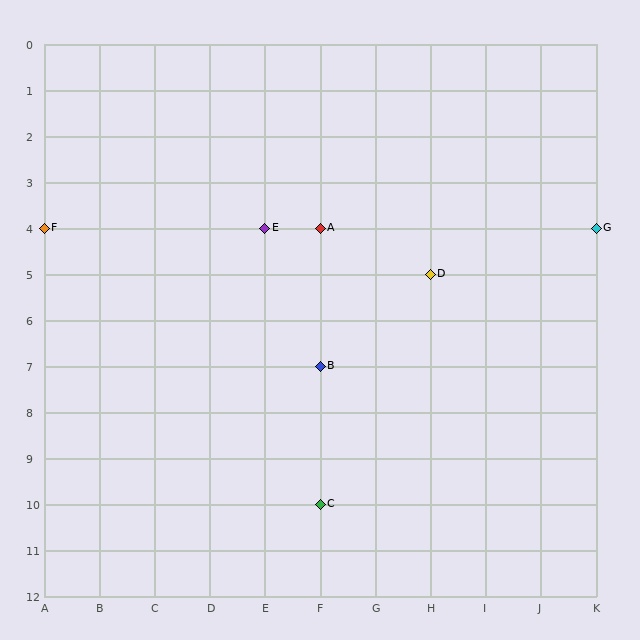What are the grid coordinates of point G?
Point G is at grid coordinates (K, 4).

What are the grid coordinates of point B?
Point B is at grid coordinates (F, 7).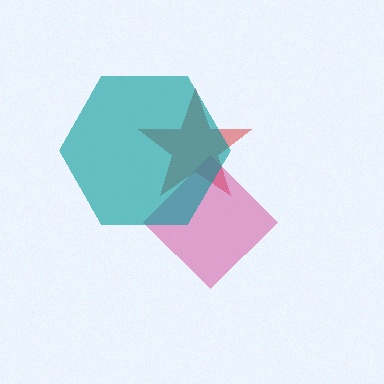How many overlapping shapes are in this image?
There are 3 overlapping shapes in the image.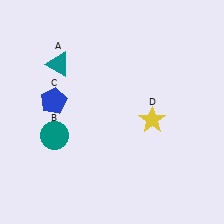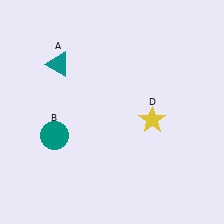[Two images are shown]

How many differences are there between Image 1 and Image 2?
There is 1 difference between the two images.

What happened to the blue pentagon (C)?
The blue pentagon (C) was removed in Image 2. It was in the top-left area of Image 1.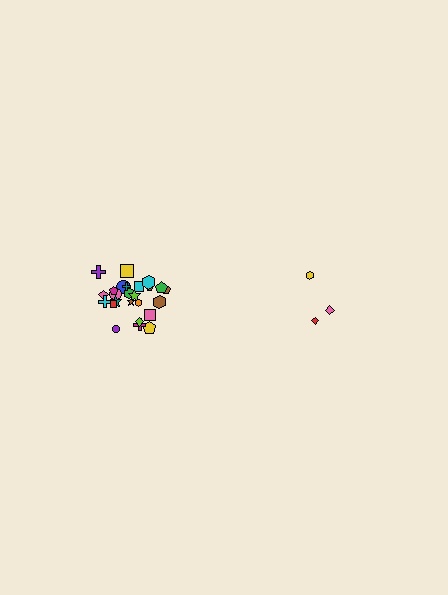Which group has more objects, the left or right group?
The left group.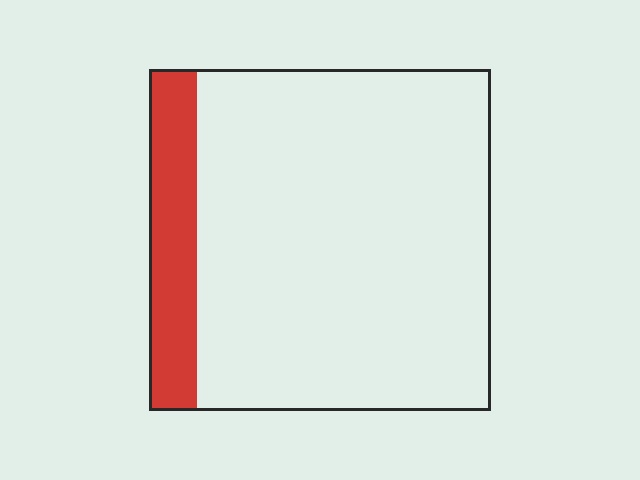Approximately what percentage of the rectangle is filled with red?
Approximately 15%.